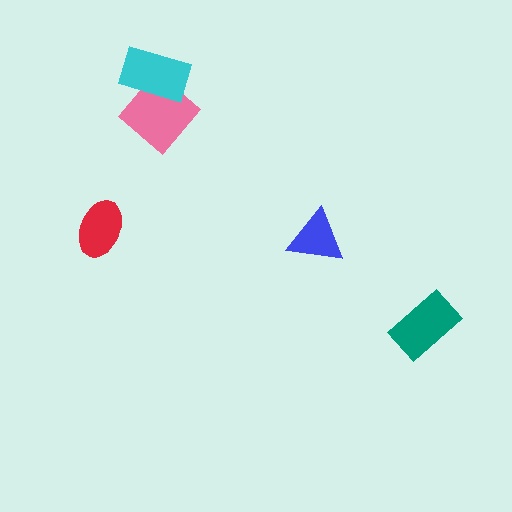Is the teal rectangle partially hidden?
No, no other shape covers it.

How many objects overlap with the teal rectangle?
0 objects overlap with the teal rectangle.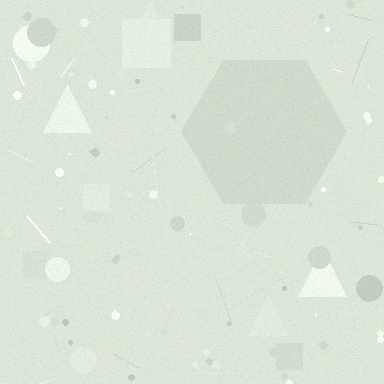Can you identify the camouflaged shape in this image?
The camouflaged shape is a hexagon.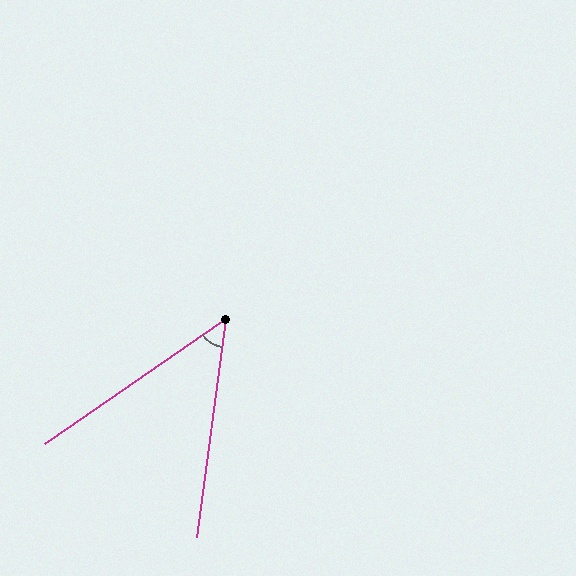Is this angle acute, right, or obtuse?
It is acute.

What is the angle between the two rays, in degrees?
Approximately 48 degrees.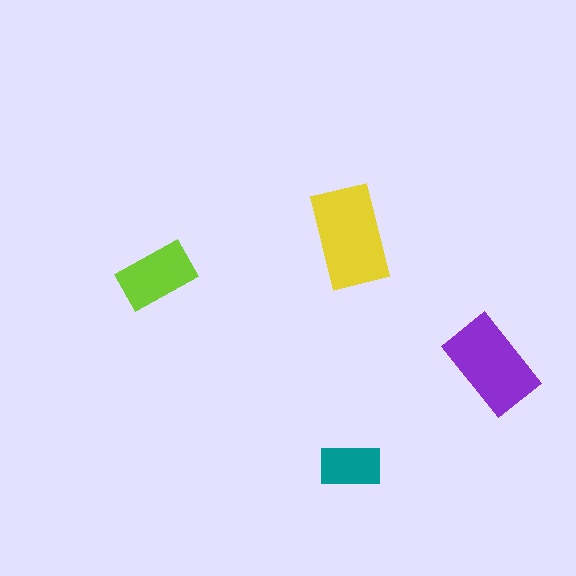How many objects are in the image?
There are 4 objects in the image.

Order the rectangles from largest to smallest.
the yellow one, the purple one, the lime one, the teal one.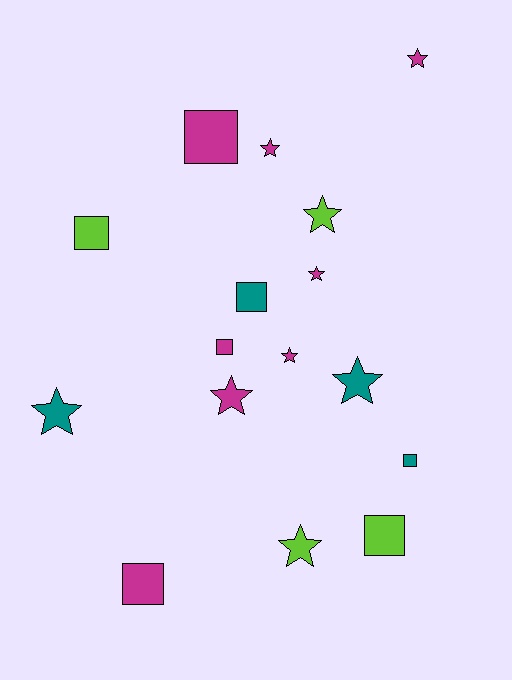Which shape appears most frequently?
Star, with 9 objects.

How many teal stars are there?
There are 2 teal stars.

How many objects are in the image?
There are 16 objects.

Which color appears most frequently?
Magenta, with 8 objects.